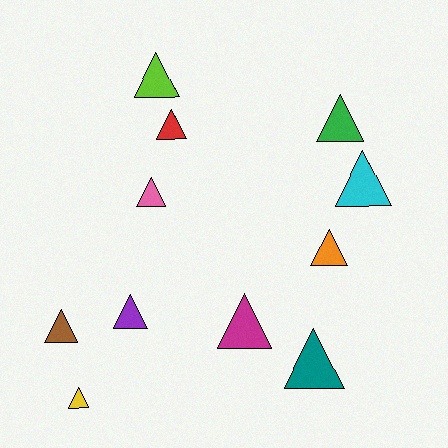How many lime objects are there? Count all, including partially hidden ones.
There is 1 lime object.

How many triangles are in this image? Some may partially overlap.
There are 11 triangles.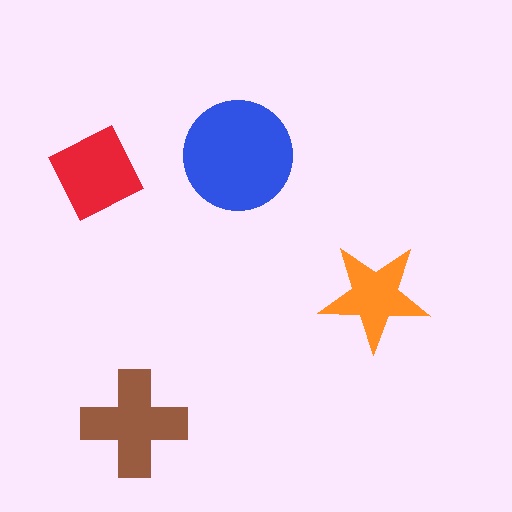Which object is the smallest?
The orange star.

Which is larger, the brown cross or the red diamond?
The brown cross.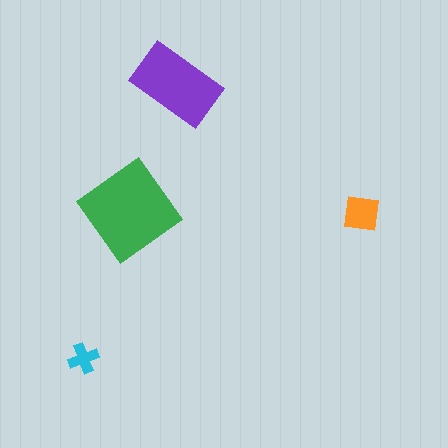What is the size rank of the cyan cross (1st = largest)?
4th.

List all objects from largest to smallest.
The green diamond, the purple rectangle, the orange square, the cyan cross.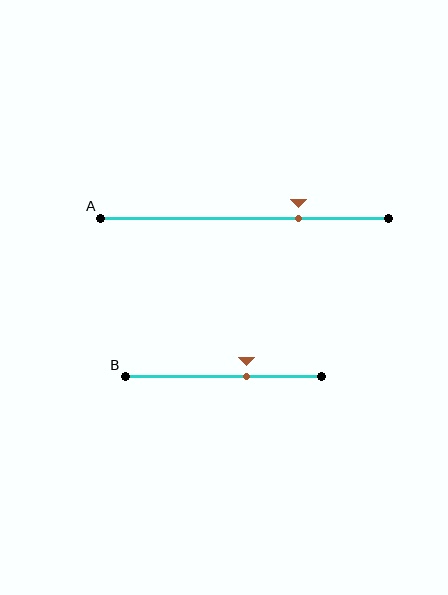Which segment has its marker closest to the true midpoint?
Segment B has its marker closest to the true midpoint.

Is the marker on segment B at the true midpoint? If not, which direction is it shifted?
No, the marker on segment B is shifted to the right by about 12% of the segment length.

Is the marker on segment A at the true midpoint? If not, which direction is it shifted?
No, the marker on segment A is shifted to the right by about 19% of the segment length.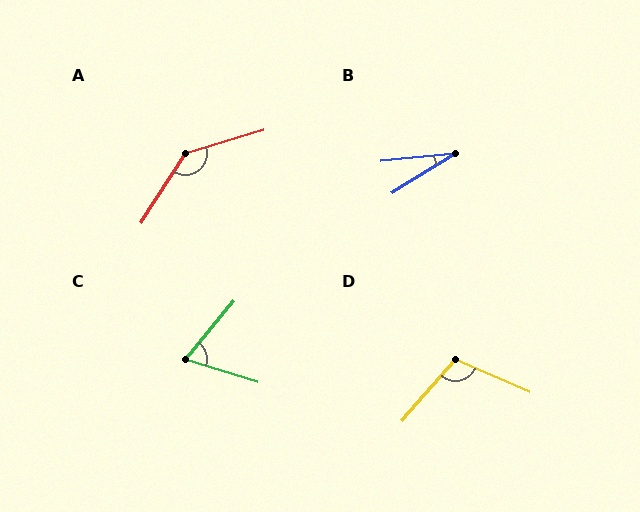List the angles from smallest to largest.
B (26°), C (68°), D (107°), A (139°).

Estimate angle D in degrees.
Approximately 107 degrees.